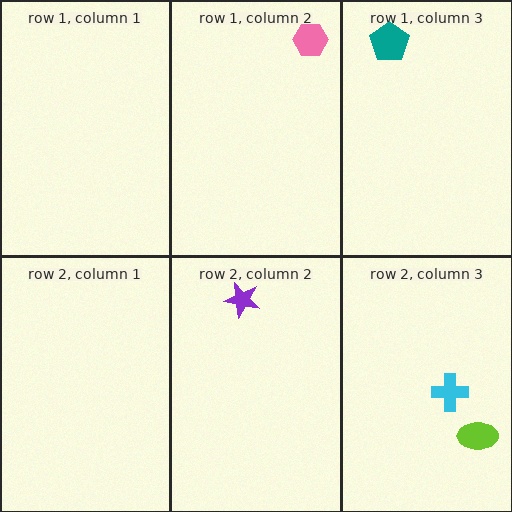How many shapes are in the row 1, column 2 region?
1.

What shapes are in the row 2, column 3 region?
The lime ellipse, the cyan cross.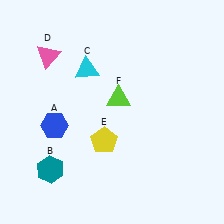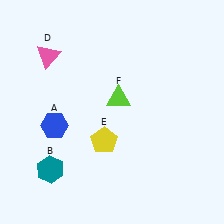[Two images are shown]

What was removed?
The cyan triangle (C) was removed in Image 2.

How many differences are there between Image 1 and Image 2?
There is 1 difference between the two images.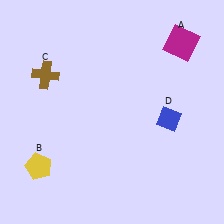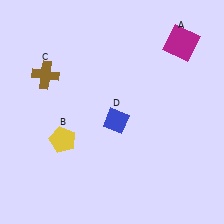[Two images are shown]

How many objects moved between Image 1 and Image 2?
2 objects moved between the two images.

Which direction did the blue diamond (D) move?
The blue diamond (D) moved left.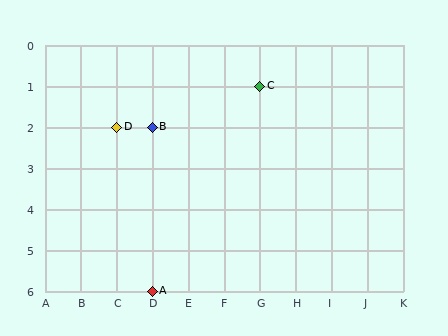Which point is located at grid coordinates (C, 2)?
Point D is at (C, 2).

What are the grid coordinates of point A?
Point A is at grid coordinates (D, 6).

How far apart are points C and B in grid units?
Points C and B are 3 columns and 1 row apart (about 3.2 grid units diagonally).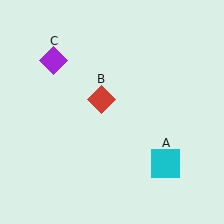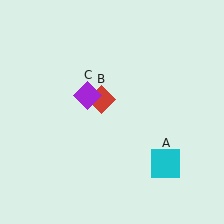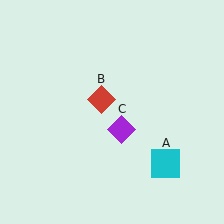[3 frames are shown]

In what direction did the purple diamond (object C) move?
The purple diamond (object C) moved down and to the right.